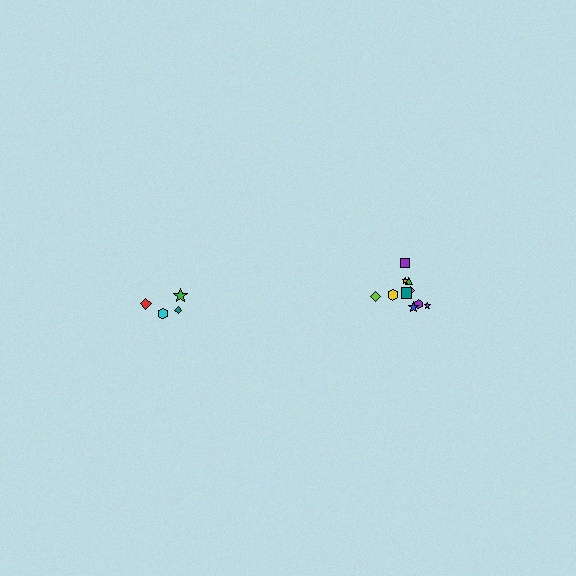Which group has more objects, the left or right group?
The right group.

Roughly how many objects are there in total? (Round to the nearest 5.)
Roughly 15 objects in total.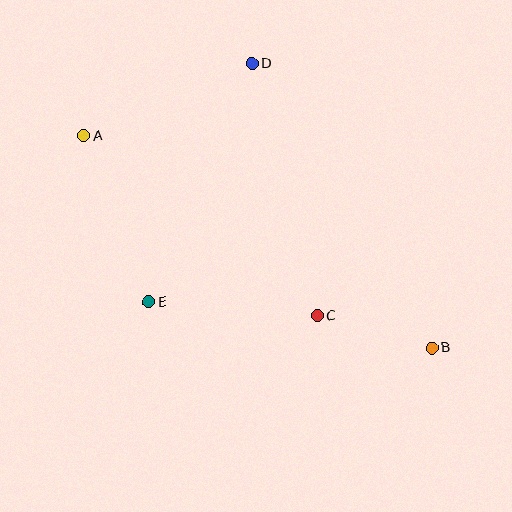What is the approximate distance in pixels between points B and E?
The distance between B and E is approximately 287 pixels.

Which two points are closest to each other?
Points B and C are closest to each other.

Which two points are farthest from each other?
Points A and B are farthest from each other.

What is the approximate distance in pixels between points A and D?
The distance between A and D is approximately 183 pixels.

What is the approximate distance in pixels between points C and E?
The distance between C and E is approximately 169 pixels.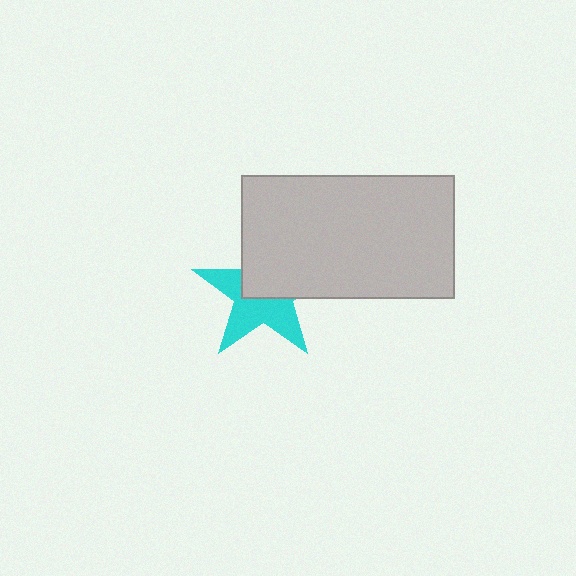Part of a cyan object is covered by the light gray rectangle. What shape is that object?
It is a star.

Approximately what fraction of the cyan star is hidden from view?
Roughly 48% of the cyan star is hidden behind the light gray rectangle.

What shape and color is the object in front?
The object in front is a light gray rectangle.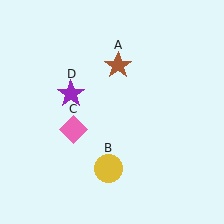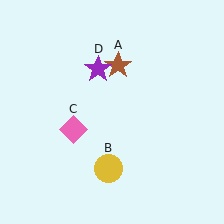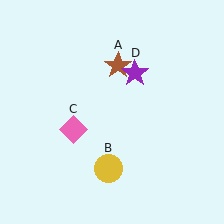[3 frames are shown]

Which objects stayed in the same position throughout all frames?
Brown star (object A) and yellow circle (object B) and pink diamond (object C) remained stationary.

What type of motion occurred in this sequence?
The purple star (object D) rotated clockwise around the center of the scene.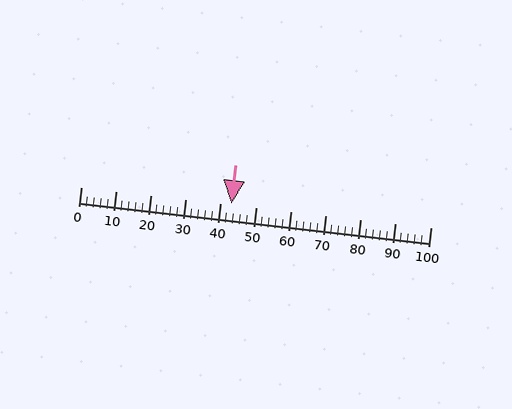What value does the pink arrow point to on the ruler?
The pink arrow points to approximately 43.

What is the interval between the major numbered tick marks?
The major tick marks are spaced 10 units apart.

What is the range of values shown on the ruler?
The ruler shows values from 0 to 100.